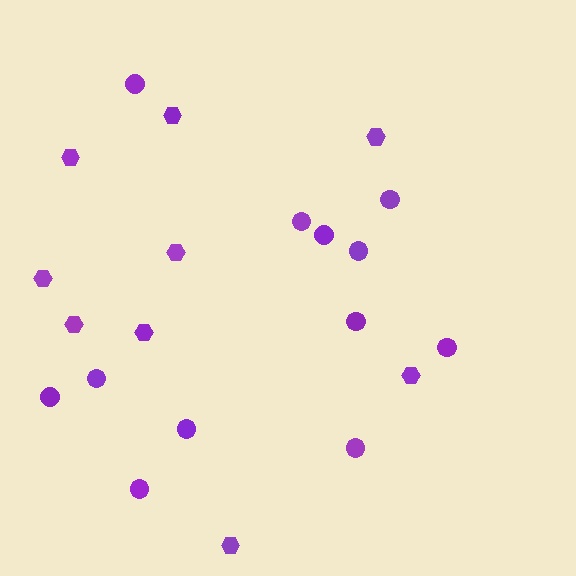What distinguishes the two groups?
There are 2 groups: one group of circles (12) and one group of hexagons (9).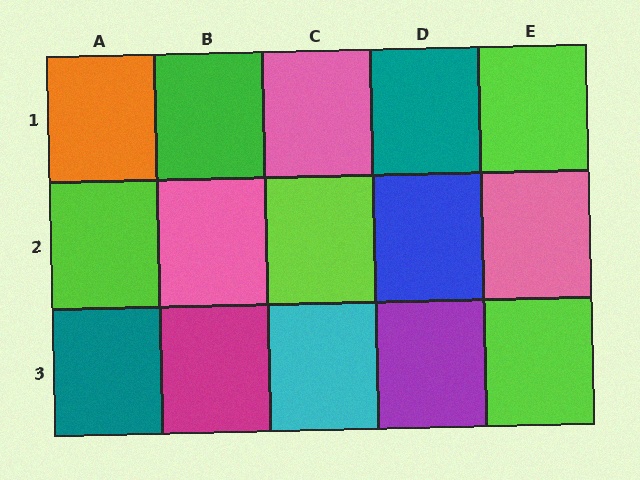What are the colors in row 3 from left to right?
Teal, magenta, cyan, purple, lime.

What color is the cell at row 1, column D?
Teal.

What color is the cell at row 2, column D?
Blue.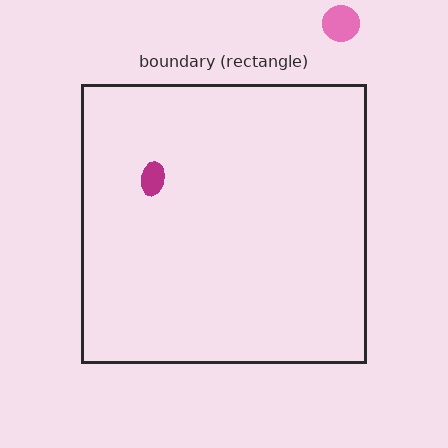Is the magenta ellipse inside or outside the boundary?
Inside.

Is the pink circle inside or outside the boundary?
Outside.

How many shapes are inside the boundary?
1 inside, 1 outside.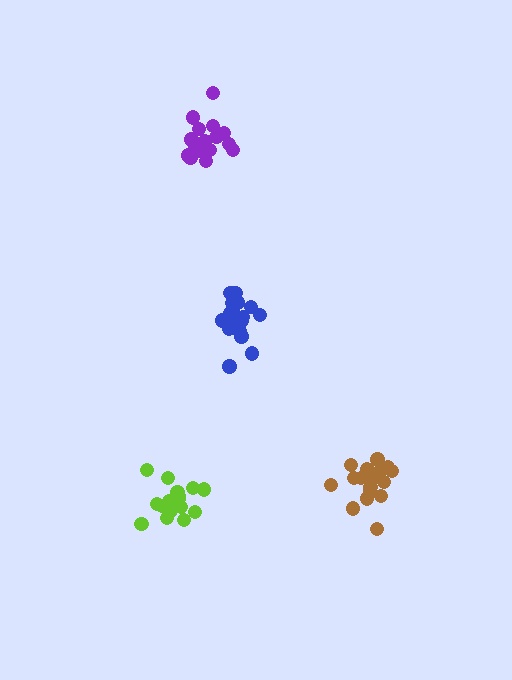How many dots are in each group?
Group 1: 19 dots, Group 2: 20 dots, Group 3: 18 dots, Group 4: 17 dots (74 total).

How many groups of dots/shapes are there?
There are 4 groups.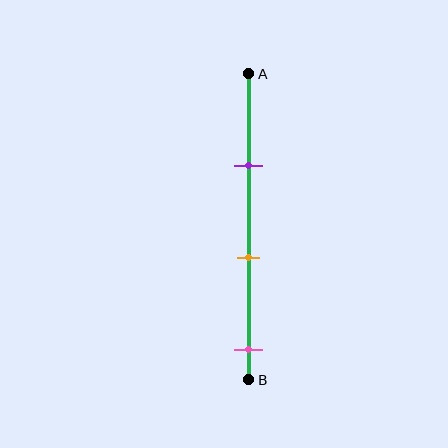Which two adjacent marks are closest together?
The purple and orange marks are the closest adjacent pair.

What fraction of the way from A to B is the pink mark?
The pink mark is approximately 90% (0.9) of the way from A to B.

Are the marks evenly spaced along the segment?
Yes, the marks are approximately evenly spaced.